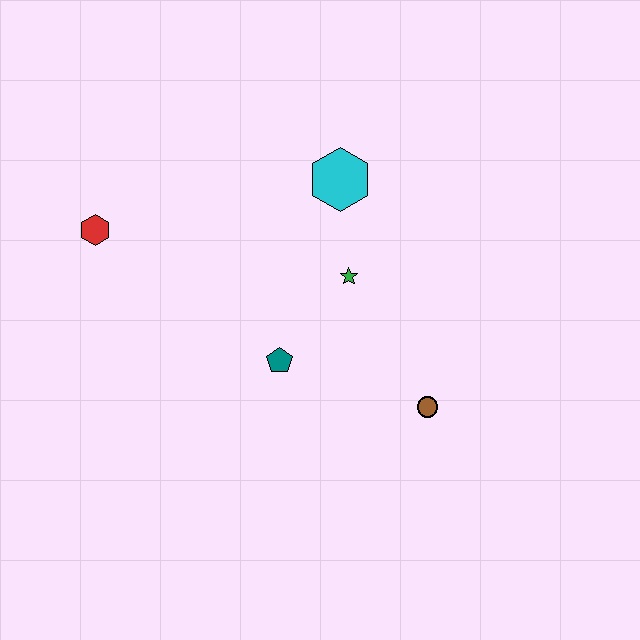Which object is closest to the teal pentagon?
The green star is closest to the teal pentagon.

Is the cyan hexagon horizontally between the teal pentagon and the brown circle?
Yes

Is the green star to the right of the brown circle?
No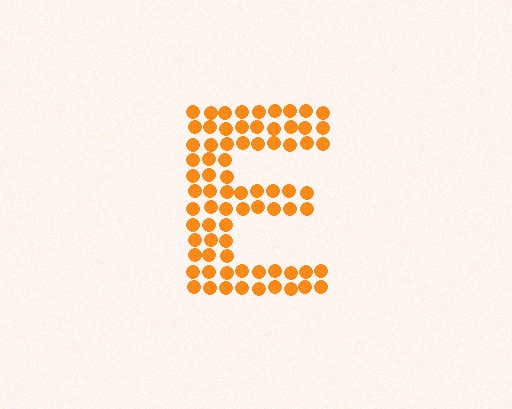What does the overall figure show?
The overall figure shows the letter E.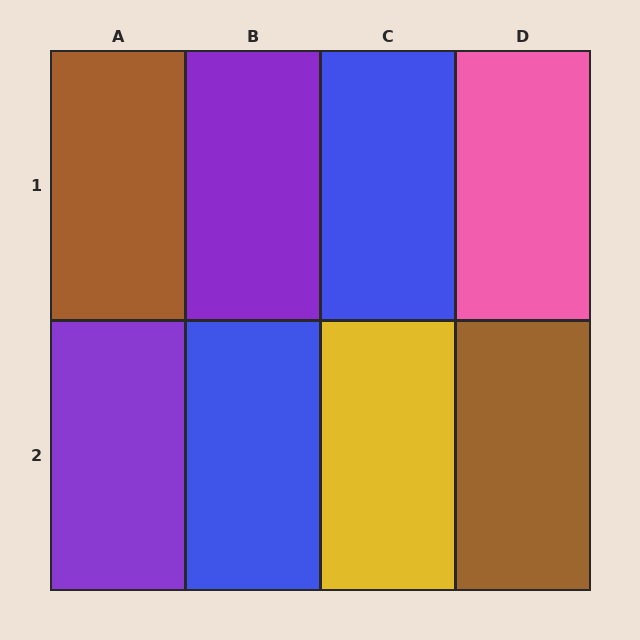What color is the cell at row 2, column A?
Purple.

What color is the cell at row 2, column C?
Yellow.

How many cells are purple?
2 cells are purple.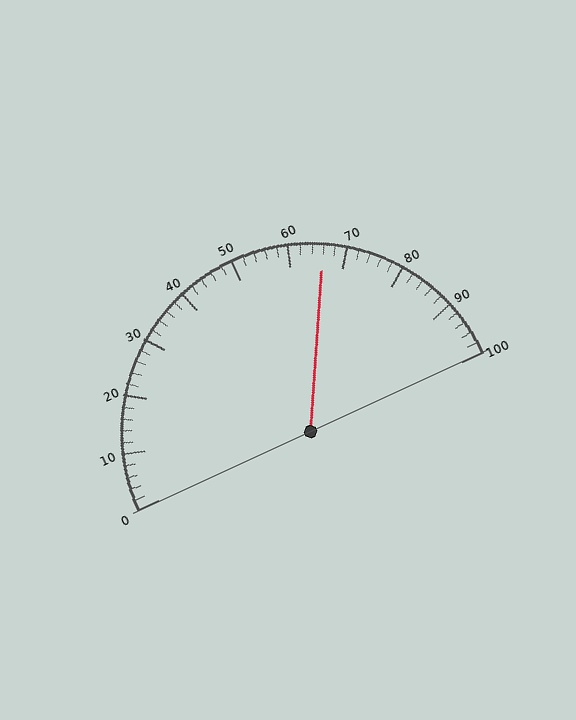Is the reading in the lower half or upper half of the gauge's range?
The reading is in the upper half of the range (0 to 100).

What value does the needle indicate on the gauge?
The needle indicates approximately 66.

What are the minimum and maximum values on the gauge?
The gauge ranges from 0 to 100.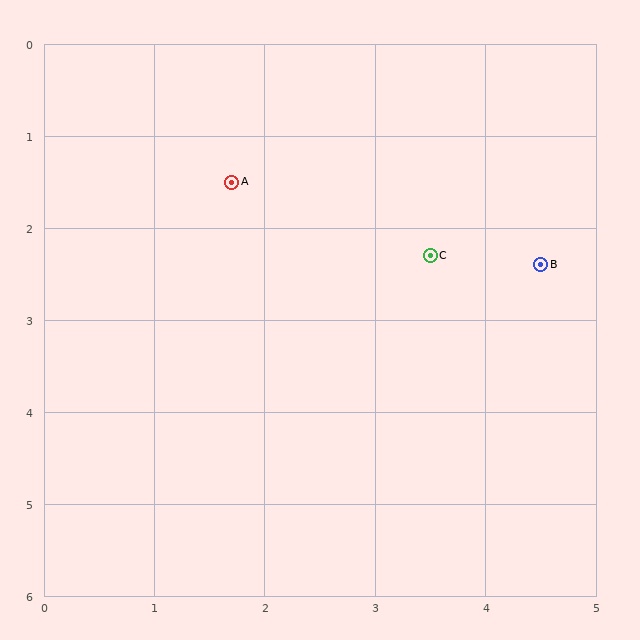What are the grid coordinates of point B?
Point B is at approximately (4.5, 2.4).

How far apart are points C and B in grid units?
Points C and B are about 1.0 grid units apart.